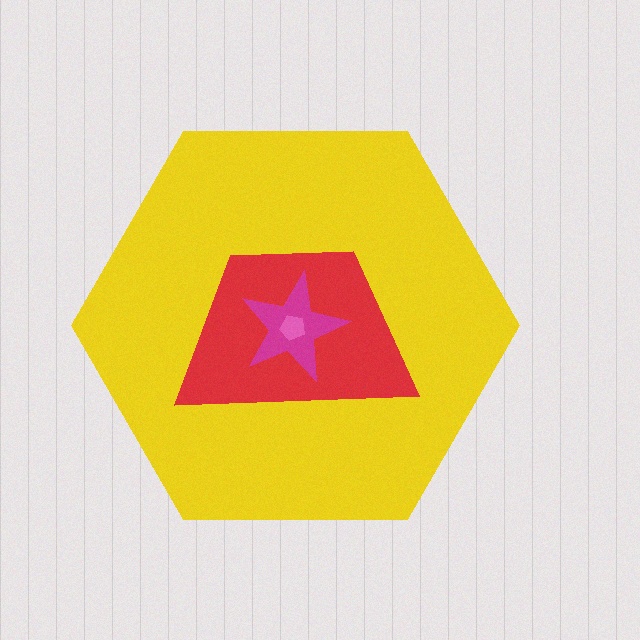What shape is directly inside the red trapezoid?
The magenta star.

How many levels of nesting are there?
4.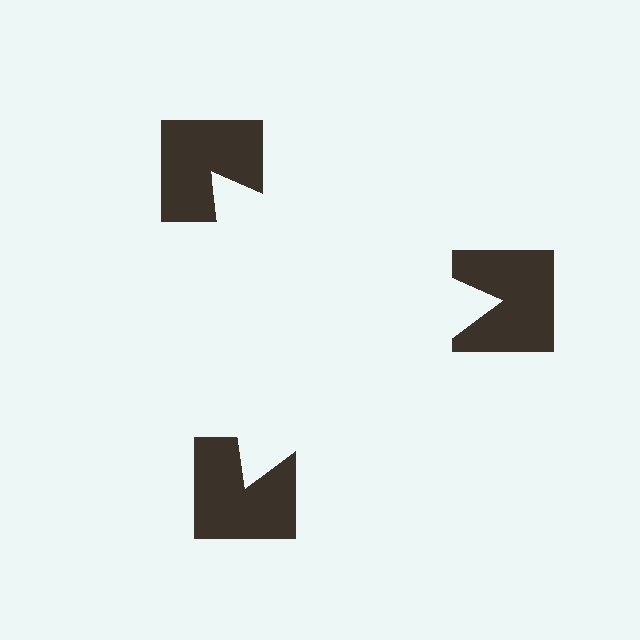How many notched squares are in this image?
There are 3 — one at each vertex of the illusory triangle.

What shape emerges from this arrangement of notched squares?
An illusory triangle — its edges are inferred from the aligned wedge cuts in the notched squares, not physically drawn.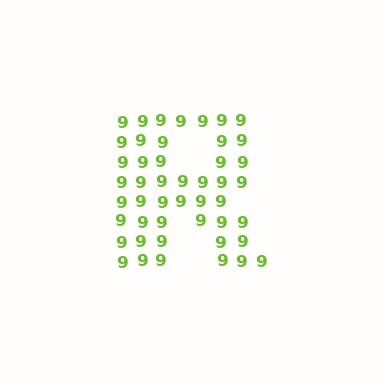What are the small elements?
The small elements are digit 9's.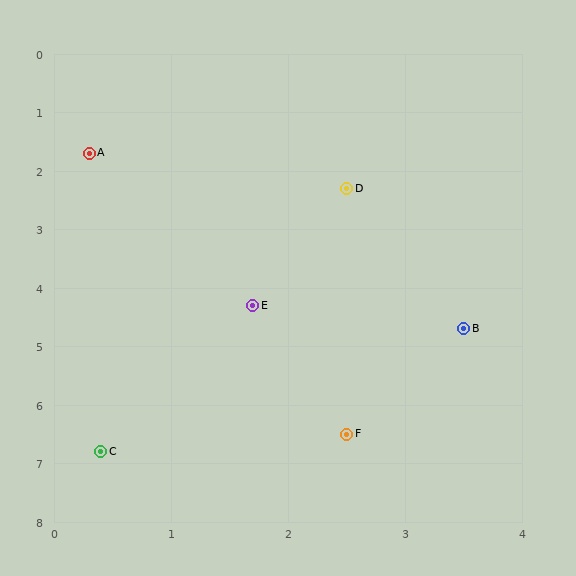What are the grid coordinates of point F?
Point F is at approximately (2.5, 6.5).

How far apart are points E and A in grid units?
Points E and A are about 3.0 grid units apart.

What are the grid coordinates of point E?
Point E is at approximately (1.7, 4.3).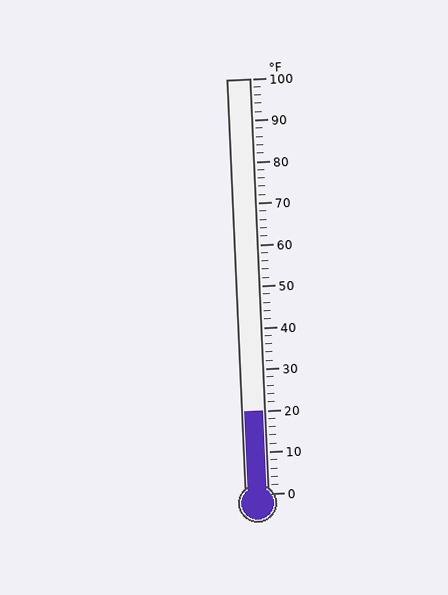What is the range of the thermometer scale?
The thermometer scale ranges from 0°F to 100°F.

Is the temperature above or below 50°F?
The temperature is below 50°F.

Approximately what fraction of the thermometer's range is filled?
The thermometer is filled to approximately 20% of its range.